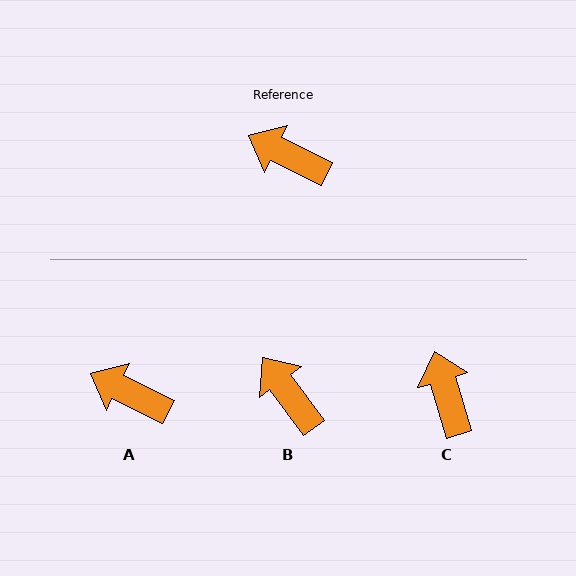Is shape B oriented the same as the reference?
No, it is off by about 28 degrees.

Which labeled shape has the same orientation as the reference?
A.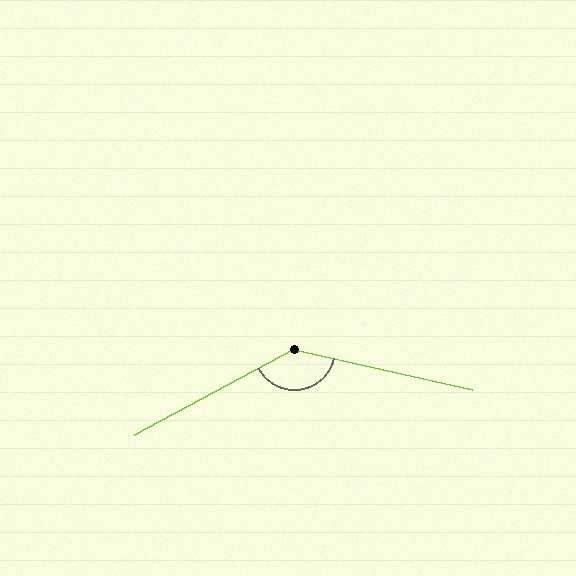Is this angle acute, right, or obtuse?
It is obtuse.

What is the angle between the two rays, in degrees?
Approximately 139 degrees.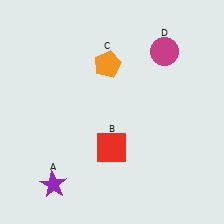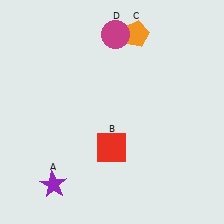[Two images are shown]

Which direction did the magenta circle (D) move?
The magenta circle (D) moved left.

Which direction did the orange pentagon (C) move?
The orange pentagon (C) moved up.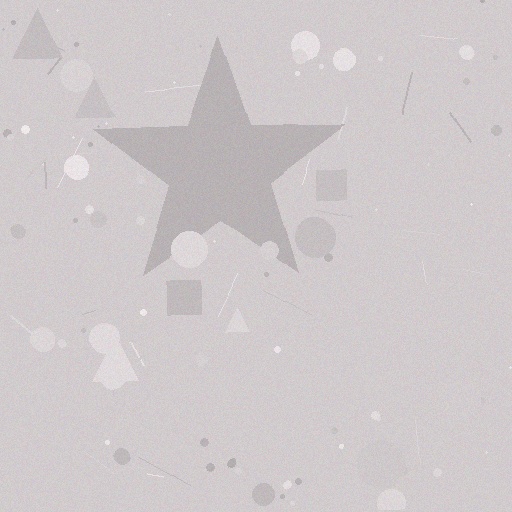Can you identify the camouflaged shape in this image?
The camouflaged shape is a star.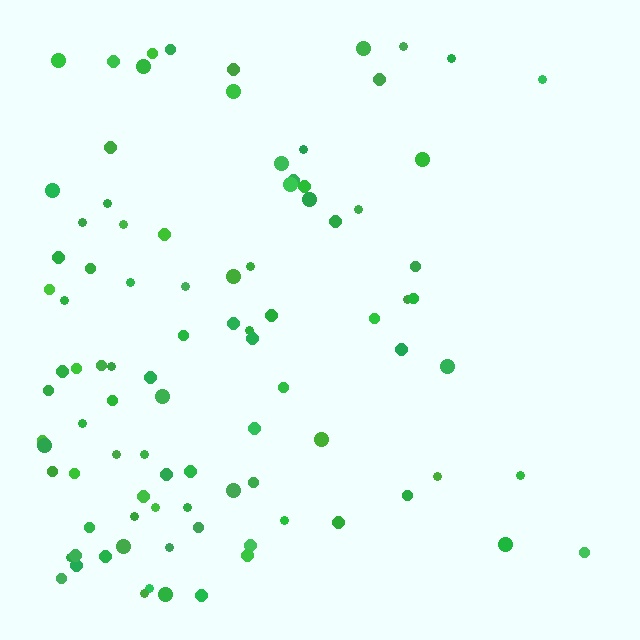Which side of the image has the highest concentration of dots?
The left.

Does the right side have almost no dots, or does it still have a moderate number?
Still a moderate number, just noticeably fewer than the left.